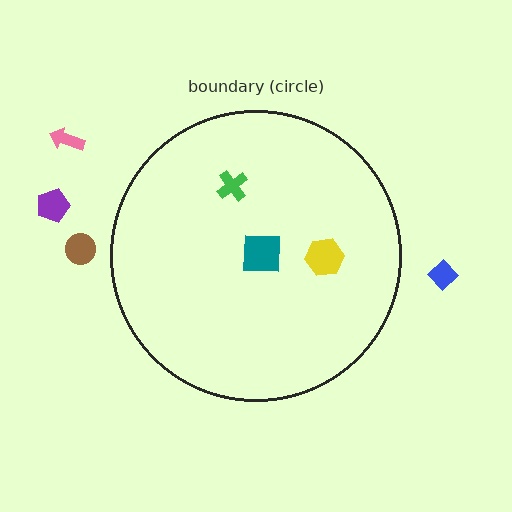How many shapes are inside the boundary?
3 inside, 4 outside.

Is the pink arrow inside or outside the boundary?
Outside.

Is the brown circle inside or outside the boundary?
Outside.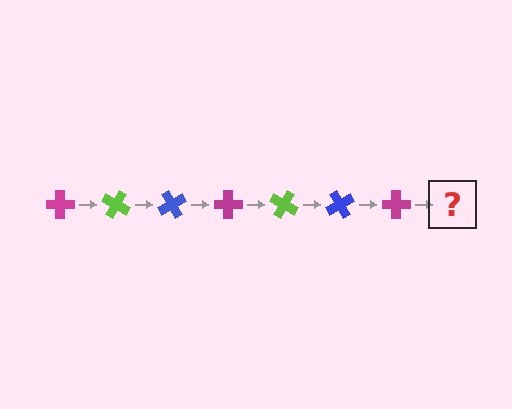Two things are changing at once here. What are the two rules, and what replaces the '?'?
The two rules are that it rotates 30 degrees each step and the color cycles through magenta, lime, and blue. The '?' should be a lime cross, rotated 210 degrees from the start.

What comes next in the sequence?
The next element should be a lime cross, rotated 210 degrees from the start.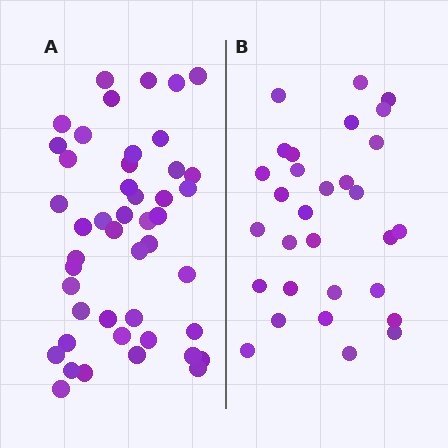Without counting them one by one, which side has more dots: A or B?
Region A (the left region) has more dots.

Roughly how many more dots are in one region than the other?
Region A has approximately 15 more dots than region B.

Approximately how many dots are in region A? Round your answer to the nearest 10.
About 50 dots. (The exact count is 46, which rounds to 50.)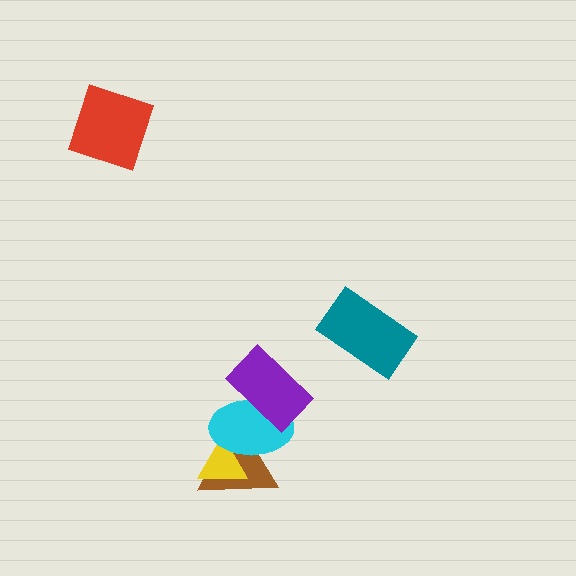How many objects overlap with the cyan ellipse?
3 objects overlap with the cyan ellipse.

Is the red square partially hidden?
No, no other shape covers it.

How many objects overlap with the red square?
0 objects overlap with the red square.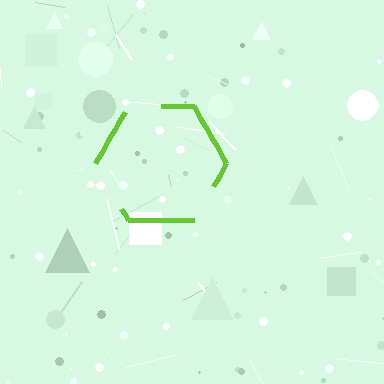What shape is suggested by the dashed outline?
The dashed outline suggests a hexagon.